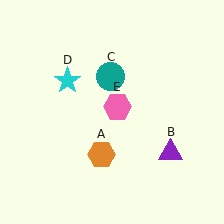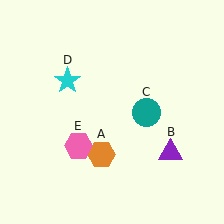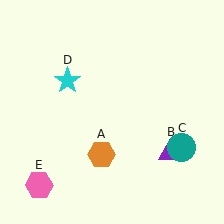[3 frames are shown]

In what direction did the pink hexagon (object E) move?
The pink hexagon (object E) moved down and to the left.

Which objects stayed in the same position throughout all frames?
Orange hexagon (object A) and purple triangle (object B) and cyan star (object D) remained stationary.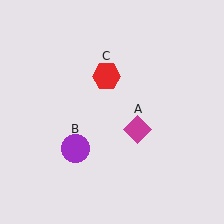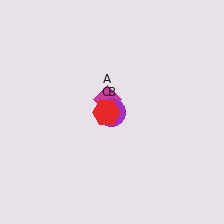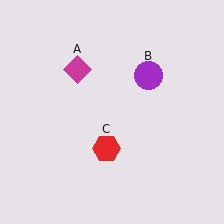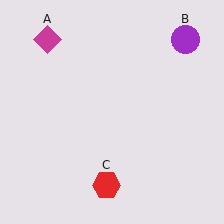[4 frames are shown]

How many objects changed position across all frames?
3 objects changed position: magenta diamond (object A), purple circle (object B), red hexagon (object C).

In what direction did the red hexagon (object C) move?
The red hexagon (object C) moved down.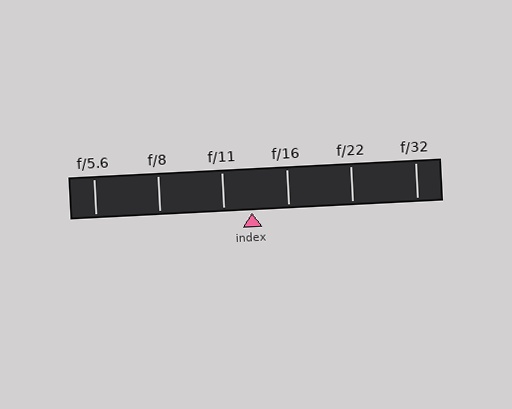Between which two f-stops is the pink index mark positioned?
The index mark is between f/11 and f/16.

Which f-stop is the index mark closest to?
The index mark is closest to f/11.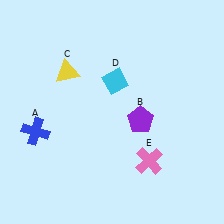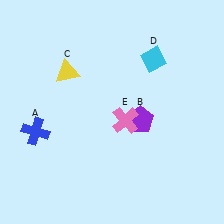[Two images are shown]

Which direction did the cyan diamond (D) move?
The cyan diamond (D) moved right.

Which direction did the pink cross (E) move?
The pink cross (E) moved up.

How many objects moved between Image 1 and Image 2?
2 objects moved between the two images.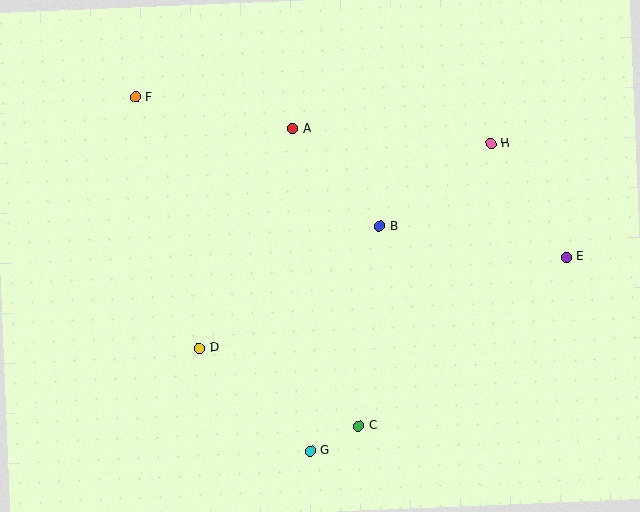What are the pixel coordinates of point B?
Point B is at (380, 226).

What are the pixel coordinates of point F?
Point F is at (136, 97).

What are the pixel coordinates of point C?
Point C is at (359, 426).